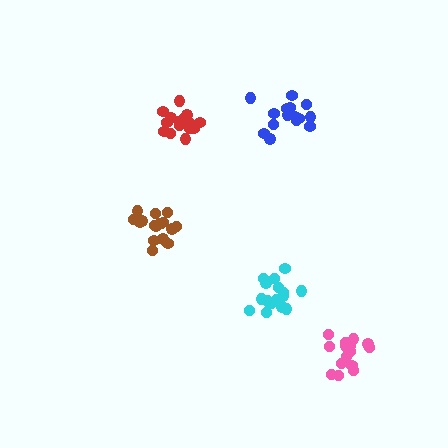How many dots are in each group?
Group 1: 15 dots, Group 2: 16 dots, Group 3: 15 dots, Group 4: 15 dots, Group 5: 17 dots (78 total).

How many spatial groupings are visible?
There are 5 spatial groupings.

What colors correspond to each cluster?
The clusters are colored: pink, cyan, red, blue, brown.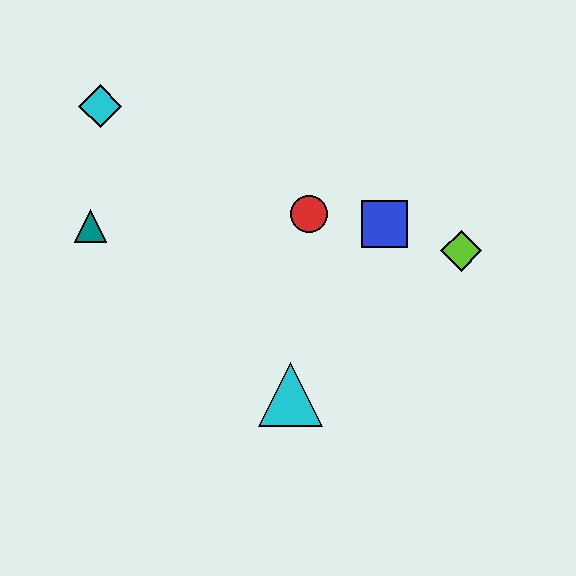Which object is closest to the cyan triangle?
The red circle is closest to the cyan triangle.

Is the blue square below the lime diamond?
No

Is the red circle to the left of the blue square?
Yes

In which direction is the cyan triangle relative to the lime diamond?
The cyan triangle is to the left of the lime diamond.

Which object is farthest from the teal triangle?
The lime diamond is farthest from the teal triangle.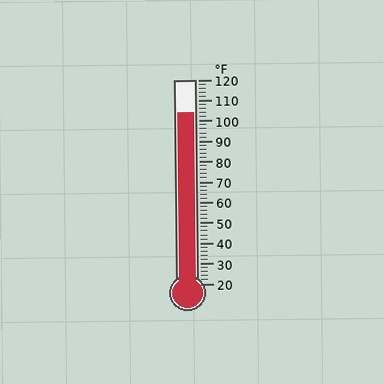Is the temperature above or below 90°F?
The temperature is above 90°F.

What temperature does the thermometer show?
The thermometer shows approximately 104°F.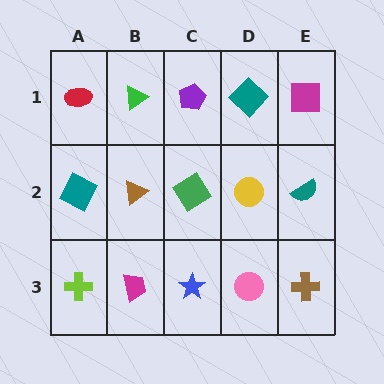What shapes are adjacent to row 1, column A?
A teal square (row 2, column A), a green triangle (row 1, column B).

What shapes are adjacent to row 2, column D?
A teal diamond (row 1, column D), a pink circle (row 3, column D), a green diamond (row 2, column C), a teal semicircle (row 2, column E).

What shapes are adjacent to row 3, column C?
A green diamond (row 2, column C), a magenta trapezoid (row 3, column B), a pink circle (row 3, column D).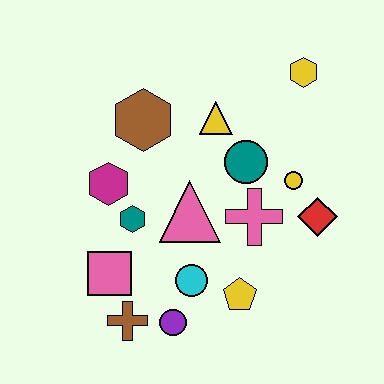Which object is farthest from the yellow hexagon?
The brown cross is farthest from the yellow hexagon.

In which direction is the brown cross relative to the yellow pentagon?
The brown cross is to the left of the yellow pentagon.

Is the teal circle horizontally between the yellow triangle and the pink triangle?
No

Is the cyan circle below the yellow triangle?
Yes